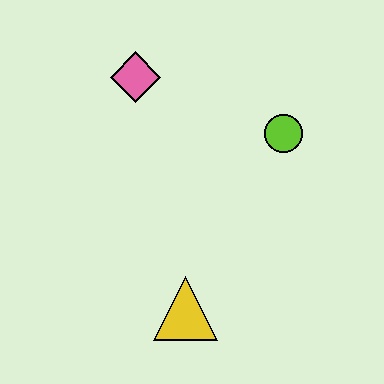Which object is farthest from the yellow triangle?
The pink diamond is farthest from the yellow triangle.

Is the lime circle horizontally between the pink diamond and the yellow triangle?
No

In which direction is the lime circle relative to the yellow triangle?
The lime circle is above the yellow triangle.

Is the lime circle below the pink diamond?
Yes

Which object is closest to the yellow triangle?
The lime circle is closest to the yellow triangle.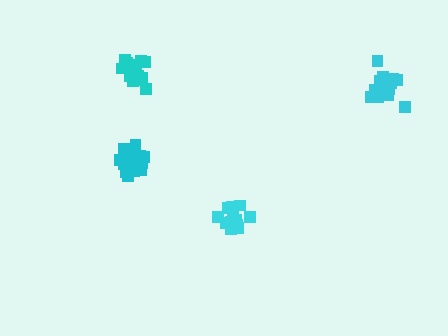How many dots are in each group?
Group 1: 20 dots, Group 2: 16 dots, Group 3: 16 dots, Group 4: 18 dots (70 total).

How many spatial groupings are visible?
There are 4 spatial groupings.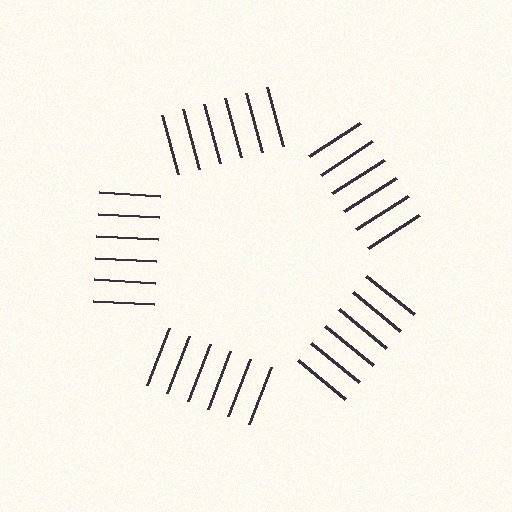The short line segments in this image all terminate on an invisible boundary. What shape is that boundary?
An illusory pentagon — the line segments terminate on its edges but no continuous stroke is drawn.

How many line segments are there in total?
30 — 6 along each of the 5 edges.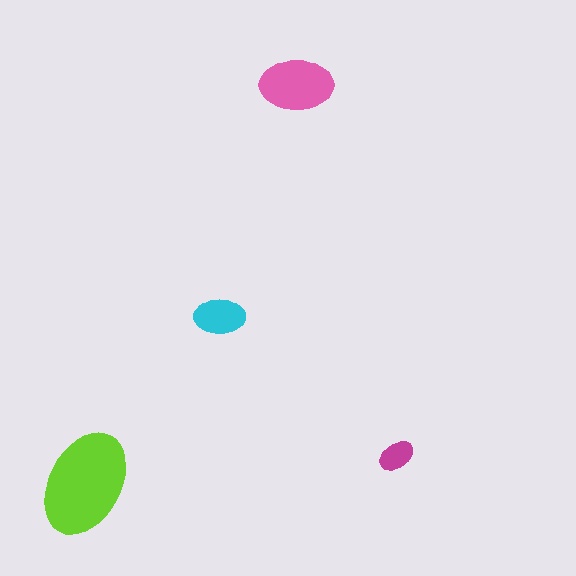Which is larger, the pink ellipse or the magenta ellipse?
The pink one.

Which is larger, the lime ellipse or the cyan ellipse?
The lime one.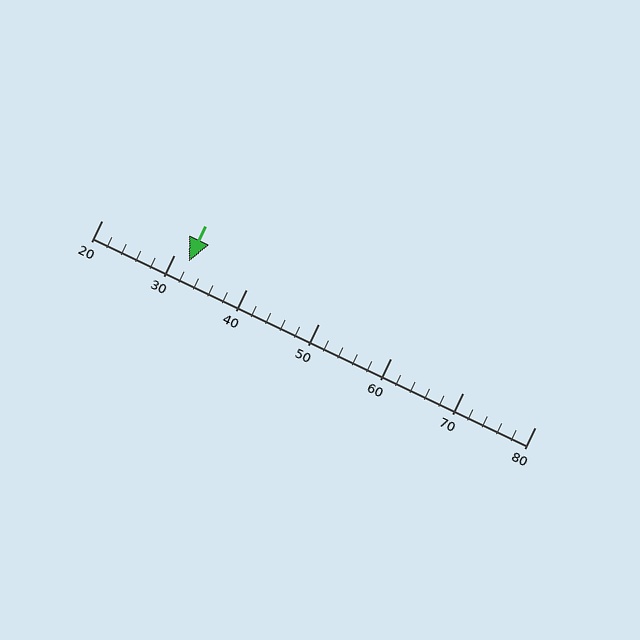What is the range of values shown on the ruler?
The ruler shows values from 20 to 80.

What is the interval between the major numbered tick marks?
The major tick marks are spaced 10 units apart.